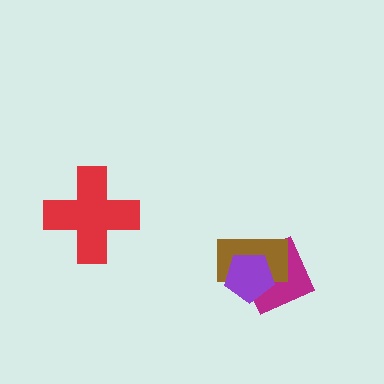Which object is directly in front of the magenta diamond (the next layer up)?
The brown rectangle is directly in front of the magenta diamond.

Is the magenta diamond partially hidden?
Yes, it is partially covered by another shape.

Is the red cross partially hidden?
No, no other shape covers it.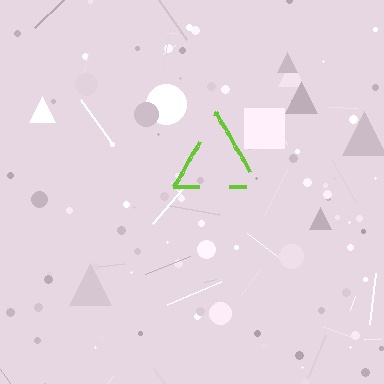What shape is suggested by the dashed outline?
The dashed outline suggests a triangle.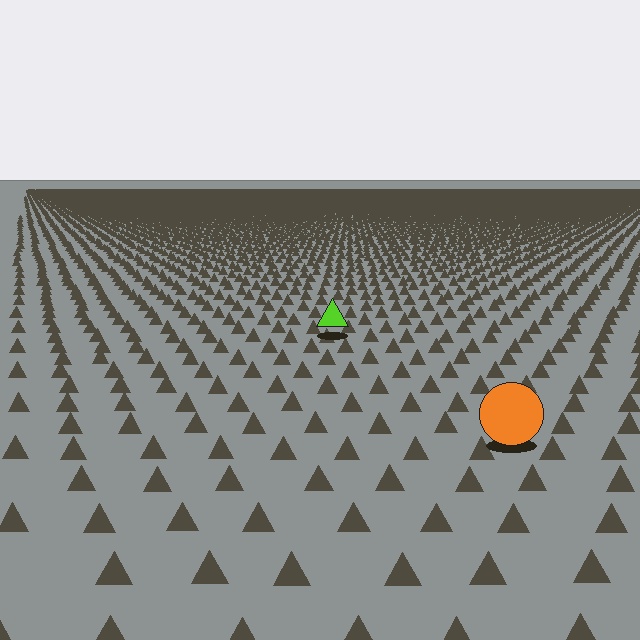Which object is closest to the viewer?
The orange circle is closest. The texture marks near it are larger and more spread out.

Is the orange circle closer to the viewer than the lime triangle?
Yes. The orange circle is closer — you can tell from the texture gradient: the ground texture is coarser near it.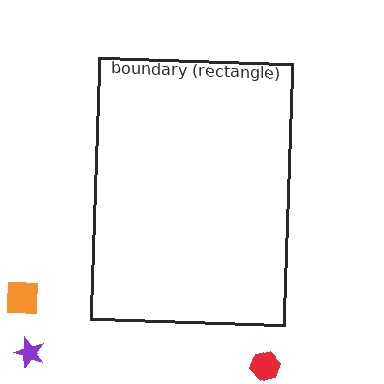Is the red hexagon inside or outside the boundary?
Outside.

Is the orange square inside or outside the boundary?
Outside.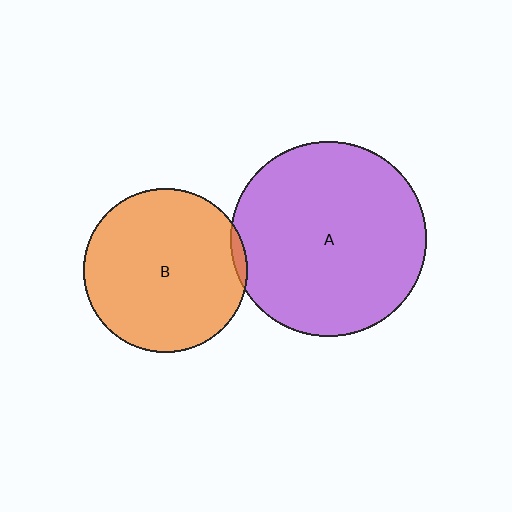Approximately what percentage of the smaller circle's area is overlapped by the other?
Approximately 5%.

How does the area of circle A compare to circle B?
Approximately 1.4 times.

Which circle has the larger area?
Circle A (purple).